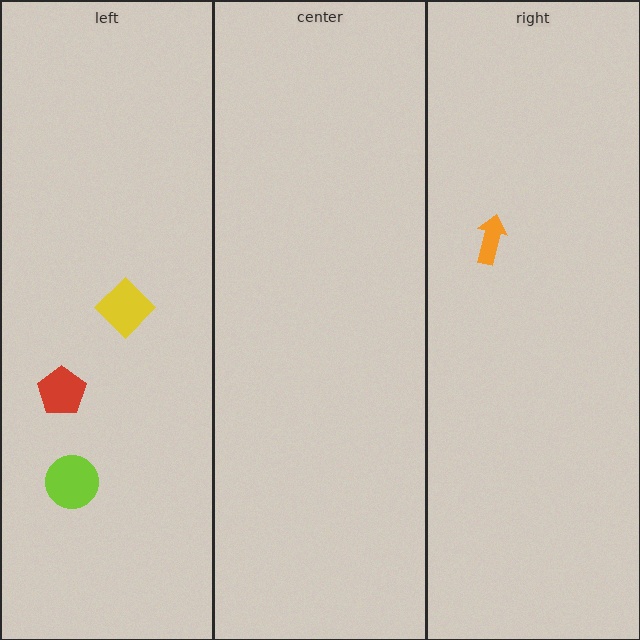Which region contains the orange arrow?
The right region.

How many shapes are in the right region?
1.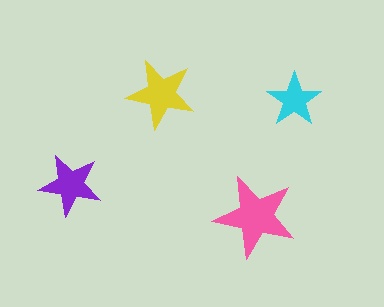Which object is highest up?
The yellow star is topmost.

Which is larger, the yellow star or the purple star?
The yellow one.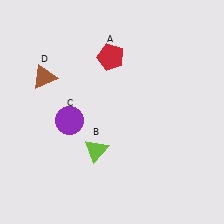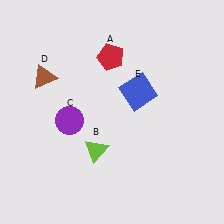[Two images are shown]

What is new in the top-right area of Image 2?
A blue square (E) was added in the top-right area of Image 2.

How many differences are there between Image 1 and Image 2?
There is 1 difference between the two images.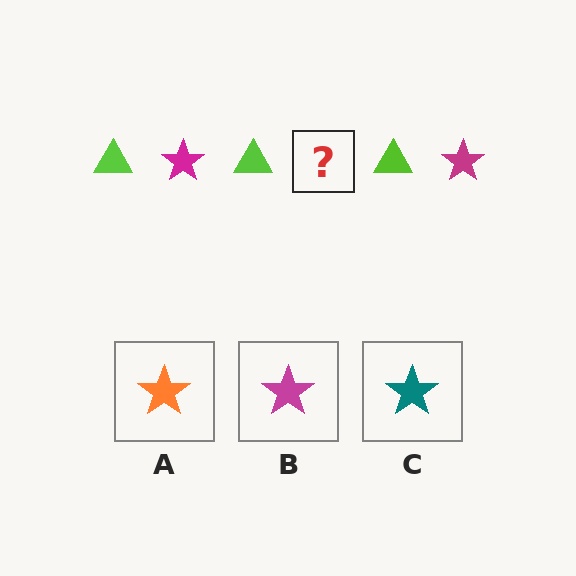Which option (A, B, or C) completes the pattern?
B.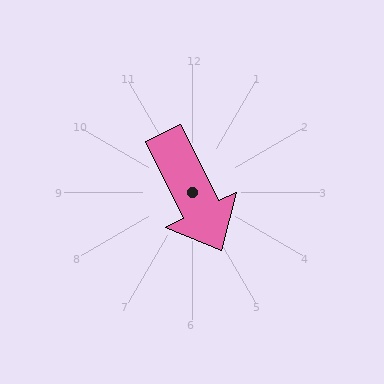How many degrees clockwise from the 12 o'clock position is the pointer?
Approximately 154 degrees.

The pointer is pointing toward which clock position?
Roughly 5 o'clock.